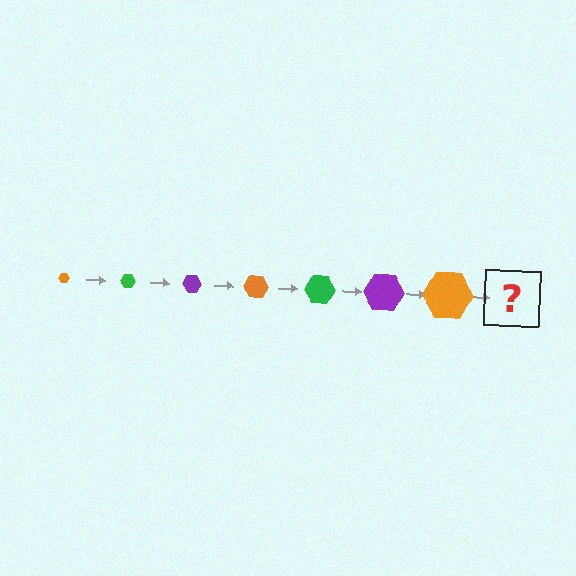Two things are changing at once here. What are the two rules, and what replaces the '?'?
The two rules are that the hexagon grows larger each step and the color cycles through orange, green, and purple. The '?' should be a green hexagon, larger than the previous one.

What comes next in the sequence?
The next element should be a green hexagon, larger than the previous one.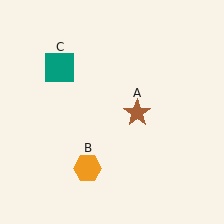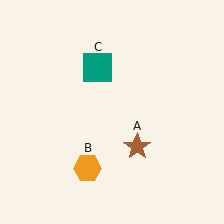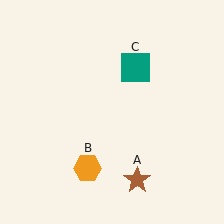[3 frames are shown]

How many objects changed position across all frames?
2 objects changed position: brown star (object A), teal square (object C).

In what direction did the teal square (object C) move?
The teal square (object C) moved right.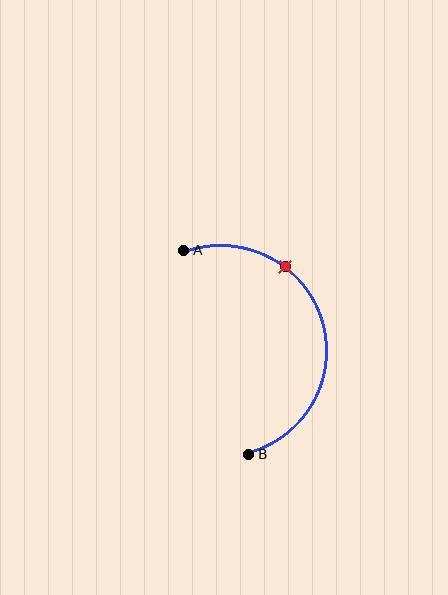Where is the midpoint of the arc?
The arc midpoint is the point on the curve farthest from the straight line joining A and B. It sits to the right of that line.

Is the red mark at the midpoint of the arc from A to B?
No. The red mark lies on the arc but is closer to endpoint A. The arc midpoint would be at the point on the curve equidistant along the arc from both A and B.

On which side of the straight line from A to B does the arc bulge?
The arc bulges to the right of the straight line connecting A and B.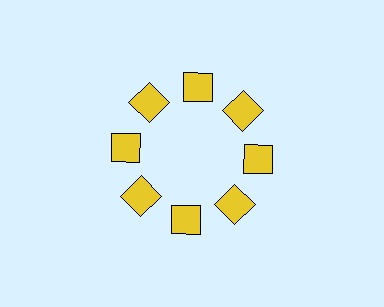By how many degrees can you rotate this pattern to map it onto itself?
The pattern maps onto itself every 45 degrees of rotation.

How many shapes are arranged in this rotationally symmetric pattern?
There are 8 shapes, arranged in 8 groups of 1.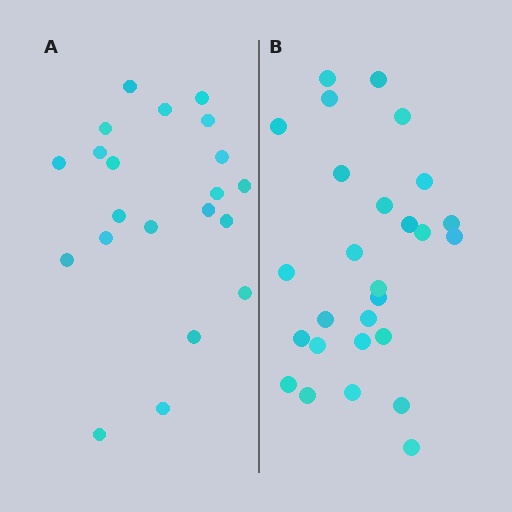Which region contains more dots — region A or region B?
Region B (the right region) has more dots.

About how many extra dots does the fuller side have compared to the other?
Region B has about 6 more dots than region A.